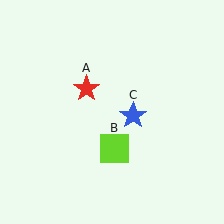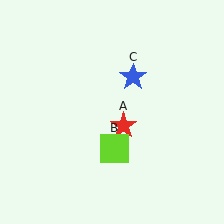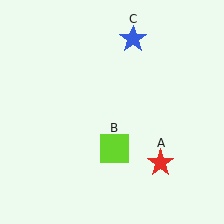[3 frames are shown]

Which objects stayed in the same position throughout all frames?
Lime square (object B) remained stationary.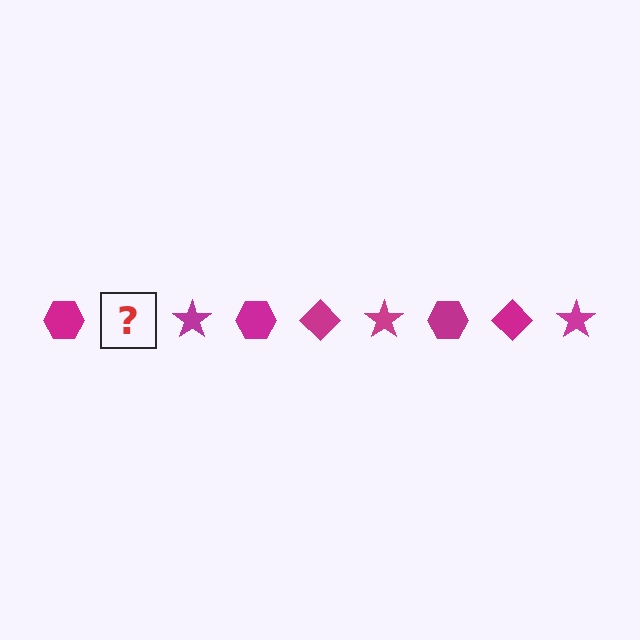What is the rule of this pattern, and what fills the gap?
The rule is that the pattern cycles through hexagon, diamond, star shapes in magenta. The gap should be filled with a magenta diamond.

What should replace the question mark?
The question mark should be replaced with a magenta diamond.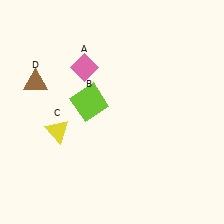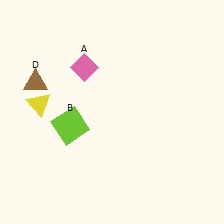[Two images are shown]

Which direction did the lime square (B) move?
The lime square (B) moved down.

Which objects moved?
The objects that moved are: the lime square (B), the yellow triangle (C).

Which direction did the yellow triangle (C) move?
The yellow triangle (C) moved up.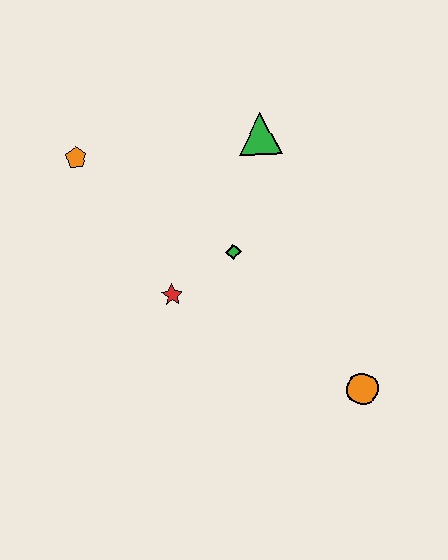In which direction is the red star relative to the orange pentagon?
The red star is below the orange pentagon.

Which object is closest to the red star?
The green diamond is closest to the red star.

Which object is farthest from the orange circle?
The orange pentagon is farthest from the orange circle.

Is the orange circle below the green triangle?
Yes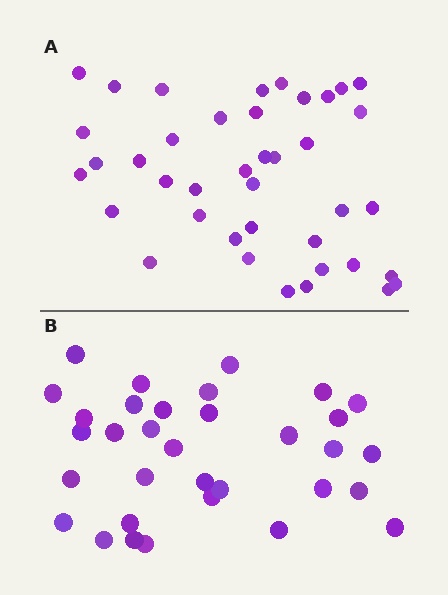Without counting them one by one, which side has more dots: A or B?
Region A (the top region) has more dots.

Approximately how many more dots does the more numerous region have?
Region A has roughly 8 or so more dots than region B.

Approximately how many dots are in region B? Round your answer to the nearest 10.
About 30 dots. (The exact count is 33, which rounds to 30.)